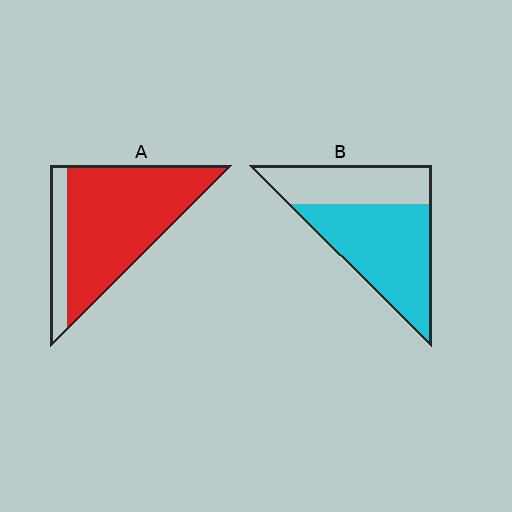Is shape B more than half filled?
Yes.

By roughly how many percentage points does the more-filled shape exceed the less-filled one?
By roughly 20 percentage points (A over B).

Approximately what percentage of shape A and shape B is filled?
A is approximately 80% and B is approximately 60%.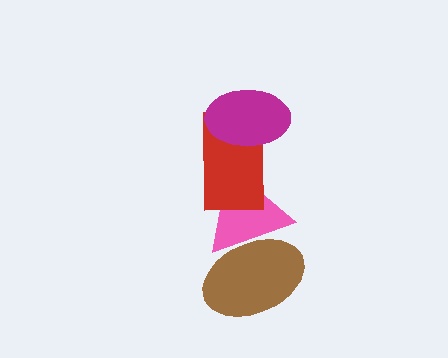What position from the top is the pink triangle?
The pink triangle is 3rd from the top.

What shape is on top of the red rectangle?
The magenta ellipse is on top of the red rectangle.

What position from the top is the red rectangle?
The red rectangle is 2nd from the top.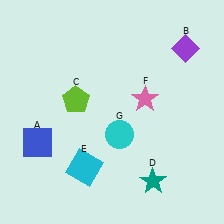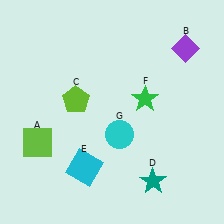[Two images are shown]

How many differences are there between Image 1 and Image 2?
There are 2 differences between the two images.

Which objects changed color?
A changed from blue to lime. F changed from pink to green.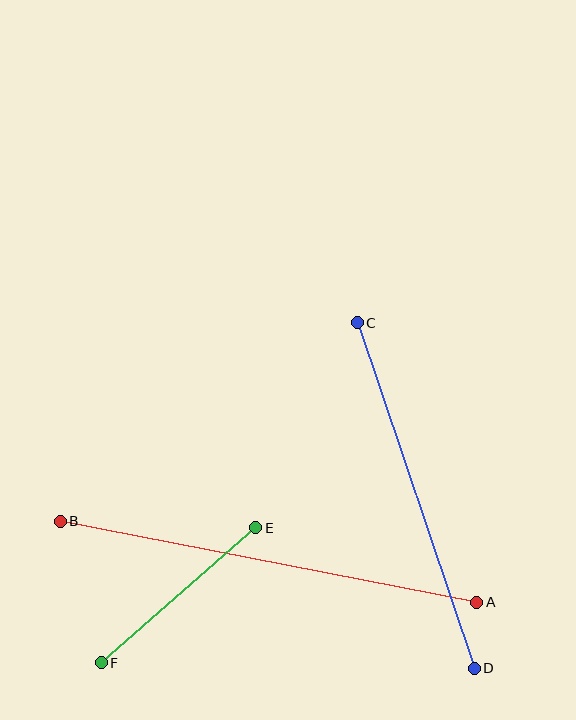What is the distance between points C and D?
The distance is approximately 365 pixels.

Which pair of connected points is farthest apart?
Points A and B are farthest apart.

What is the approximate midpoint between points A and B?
The midpoint is at approximately (269, 562) pixels.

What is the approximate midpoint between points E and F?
The midpoint is at approximately (179, 595) pixels.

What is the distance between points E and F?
The distance is approximately 205 pixels.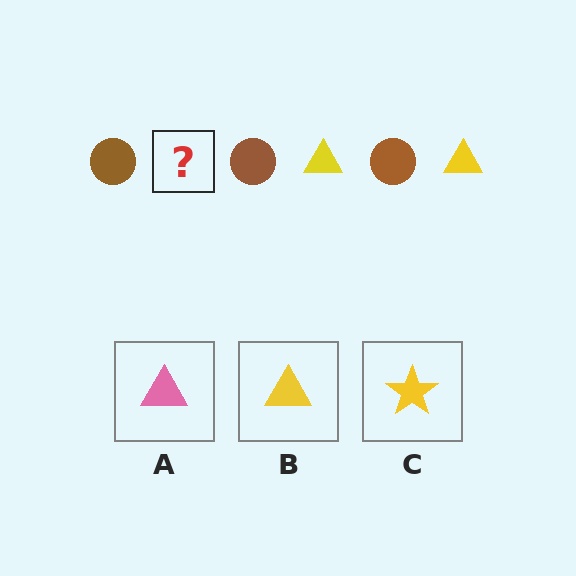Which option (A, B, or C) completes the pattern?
B.